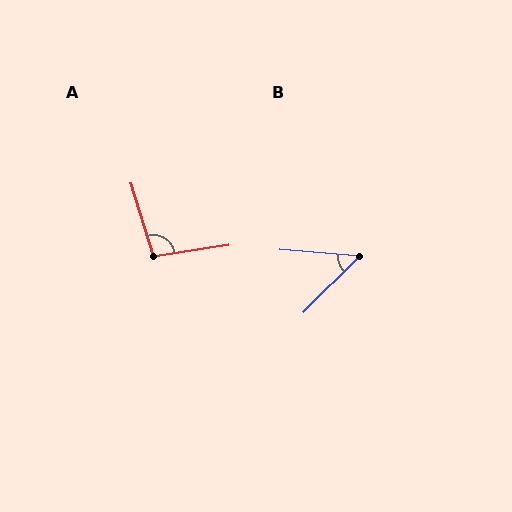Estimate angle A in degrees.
Approximately 98 degrees.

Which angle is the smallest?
B, at approximately 50 degrees.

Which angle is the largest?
A, at approximately 98 degrees.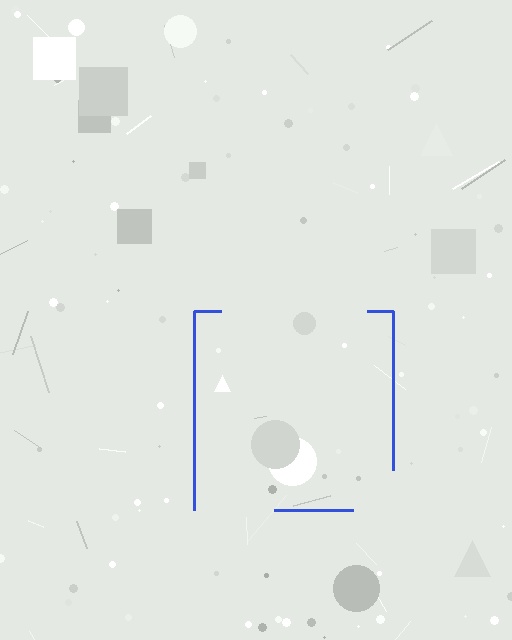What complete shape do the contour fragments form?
The contour fragments form a square.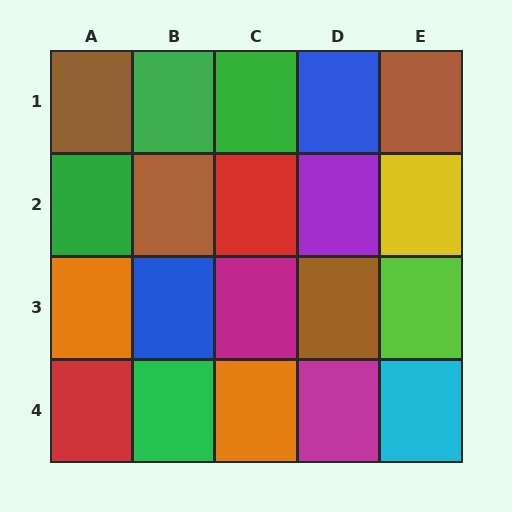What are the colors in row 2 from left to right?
Green, brown, red, purple, yellow.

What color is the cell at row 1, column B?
Green.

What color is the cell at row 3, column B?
Blue.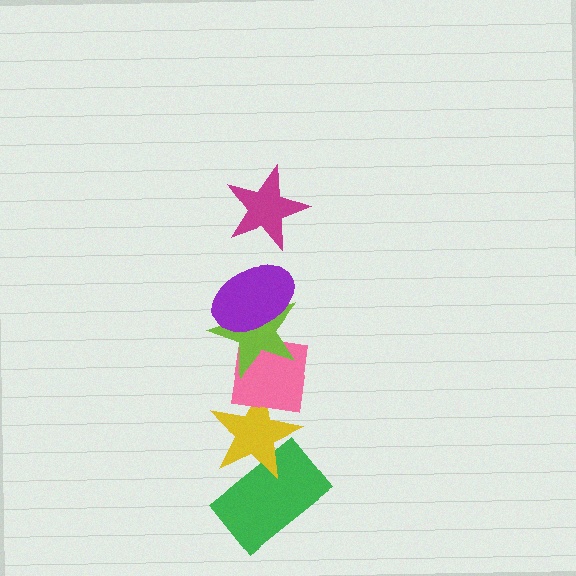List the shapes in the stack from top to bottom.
From top to bottom: the magenta star, the purple ellipse, the lime star, the pink square, the yellow star, the green rectangle.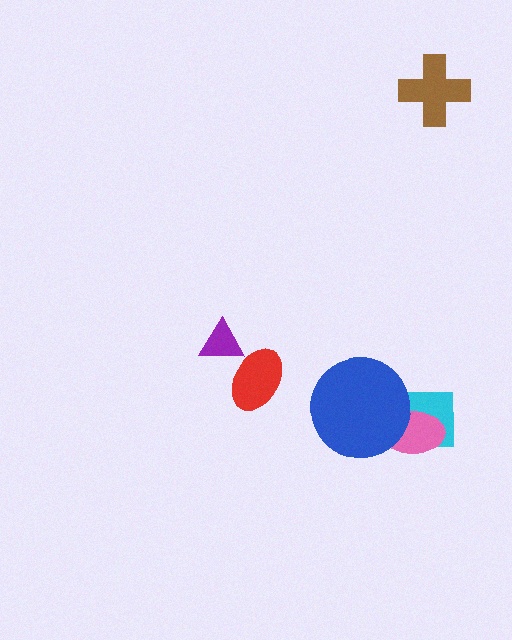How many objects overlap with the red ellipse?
1 object overlaps with the red ellipse.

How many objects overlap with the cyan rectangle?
2 objects overlap with the cyan rectangle.